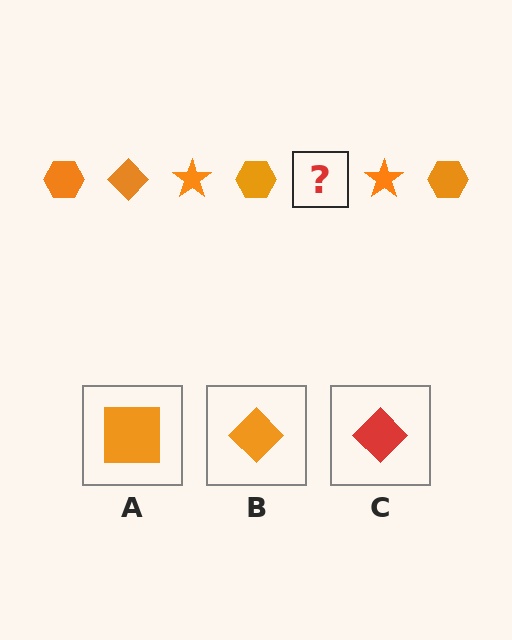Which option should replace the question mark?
Option B.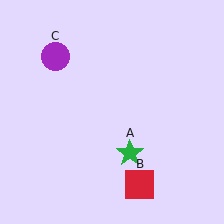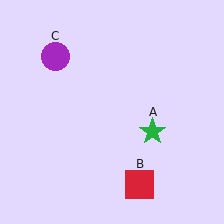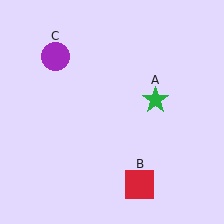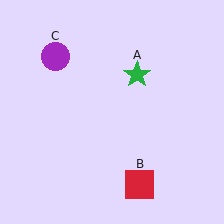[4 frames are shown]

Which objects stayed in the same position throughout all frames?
Red square (object B) and purple circle (object C) remained stationary.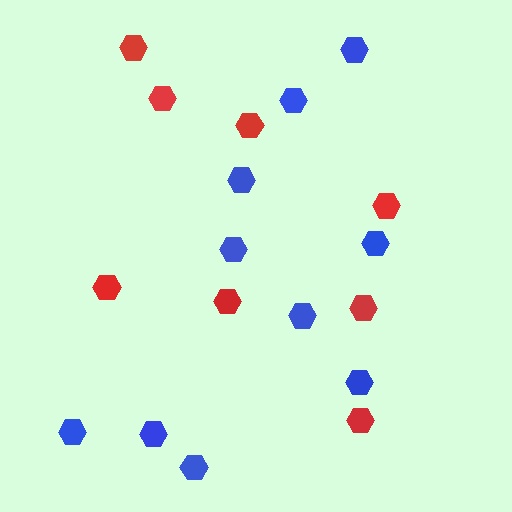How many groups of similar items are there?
There are 2 groups: one group of red hexagons (8) and one group of blue hexagons (10).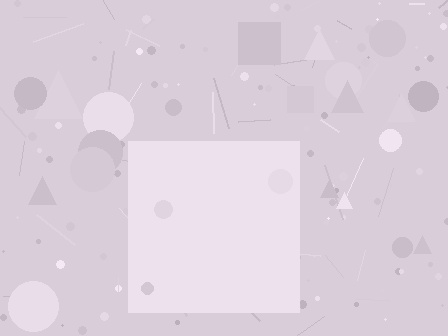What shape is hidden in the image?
A square is hidden in the image.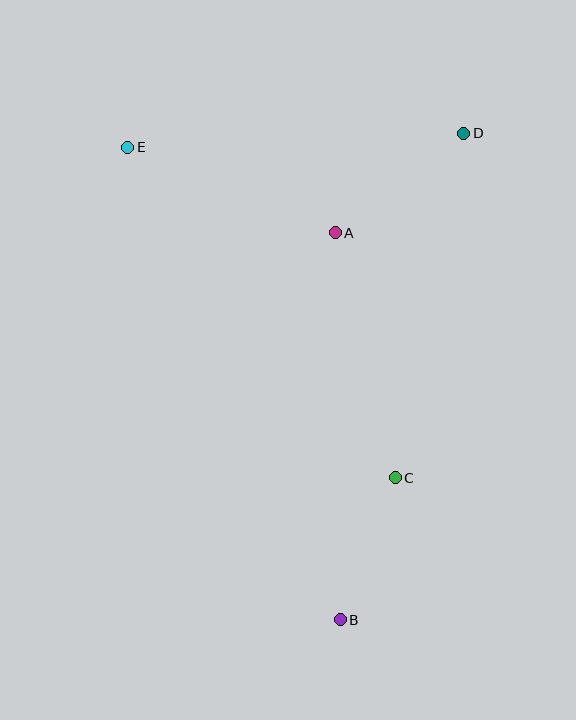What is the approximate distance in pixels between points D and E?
The distance between D and E is approximately 337 pixels.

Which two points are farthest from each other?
Points B and E are farthest from each other.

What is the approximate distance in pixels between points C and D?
The distance between C and D is approximately 351 pixels.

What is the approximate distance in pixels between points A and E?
The distance between A and E is approximately 225 pixels.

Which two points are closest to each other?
Points B and C are closest to each other.